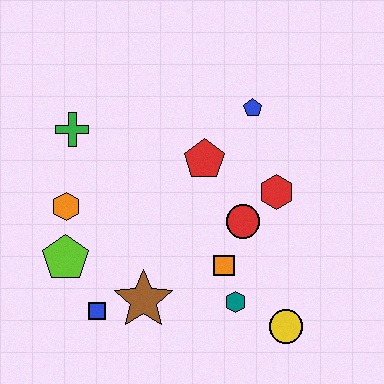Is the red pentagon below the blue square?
No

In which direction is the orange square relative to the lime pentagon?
The orange square is to the right of the lime pentagon.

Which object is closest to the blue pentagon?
The red pentagon is closest to the blue pentagon.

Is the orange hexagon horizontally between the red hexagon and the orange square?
No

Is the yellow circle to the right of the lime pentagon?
Yes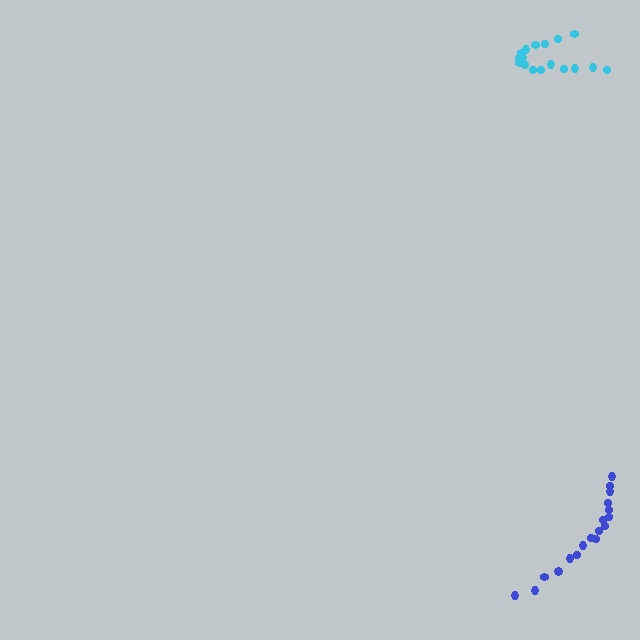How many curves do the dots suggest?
There are 2 distinct paths.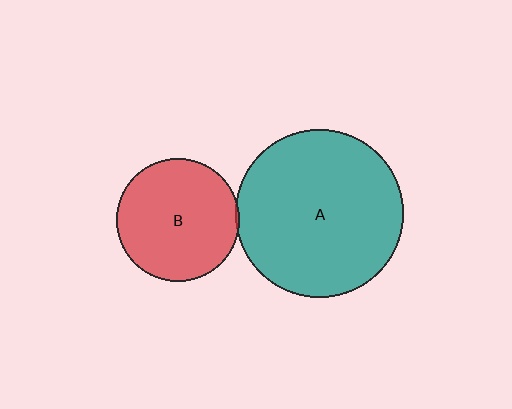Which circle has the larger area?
Circle A (teal).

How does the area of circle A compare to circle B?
Approximately 1.9 times.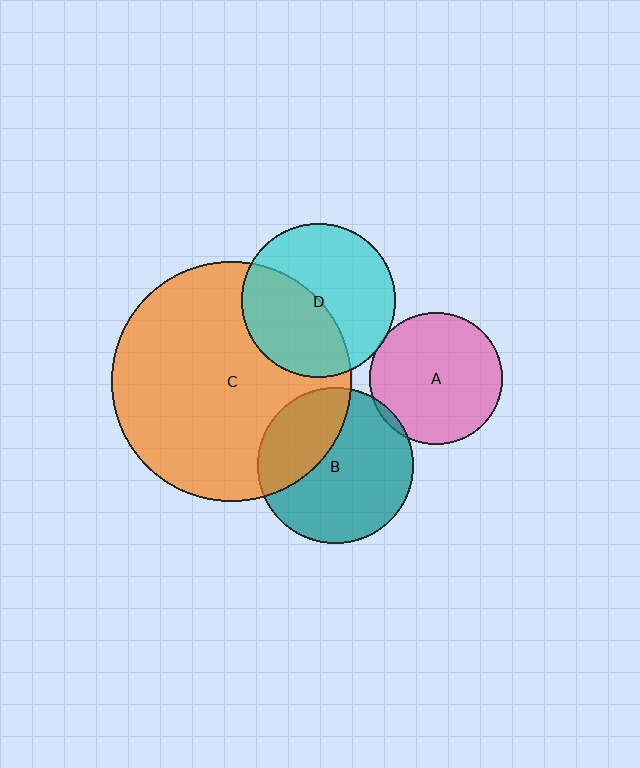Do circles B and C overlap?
Yes.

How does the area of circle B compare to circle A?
Approximately 1.4 times.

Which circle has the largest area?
Circle C (orange).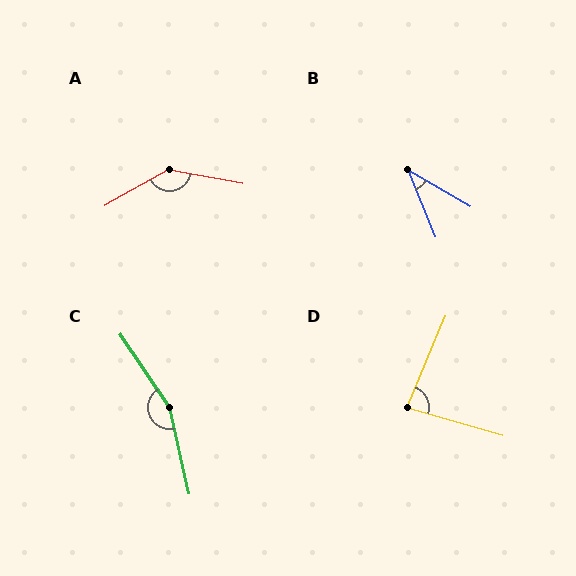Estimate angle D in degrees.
Approximately 83 degrees.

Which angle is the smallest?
B, at approximately 38 degrees.